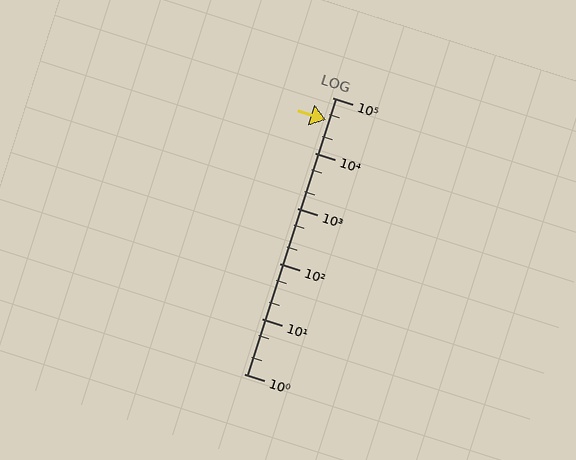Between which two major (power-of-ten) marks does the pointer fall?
The pointer is between 10000 and 100000.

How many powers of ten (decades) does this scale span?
The scale spans 5 decades, from 1 to 100000.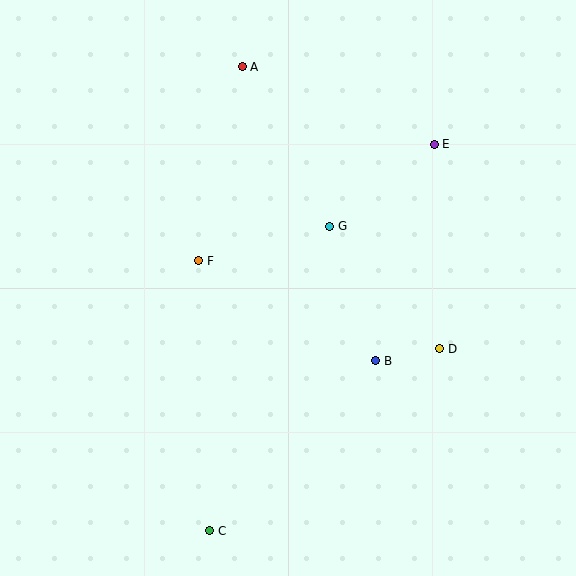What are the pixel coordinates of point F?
Point F is at (199, 261).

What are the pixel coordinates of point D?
Point D is at (440, 349).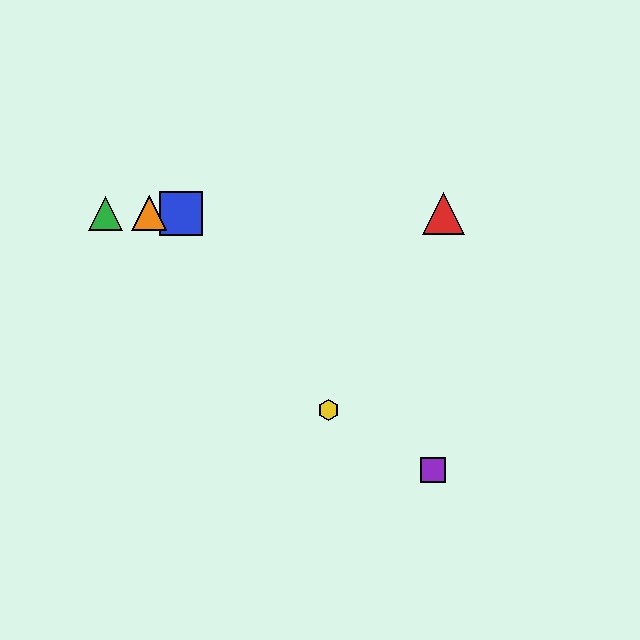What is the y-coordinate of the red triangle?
The red triangle is at y≈213.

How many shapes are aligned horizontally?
4 shapes (the red triangle, the blue square, the green triangle, the orange triangle) are aligned horizontally.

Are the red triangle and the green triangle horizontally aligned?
Yes, both are at y≈213.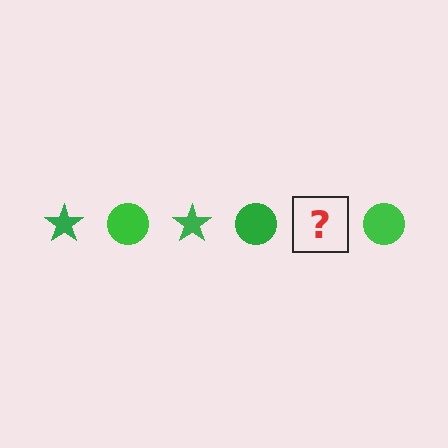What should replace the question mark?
The question mark should be replaced with a green star.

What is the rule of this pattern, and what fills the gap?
The rule is that the pattern cycles through star, circle shapes in green. The gap should be filled with a green star.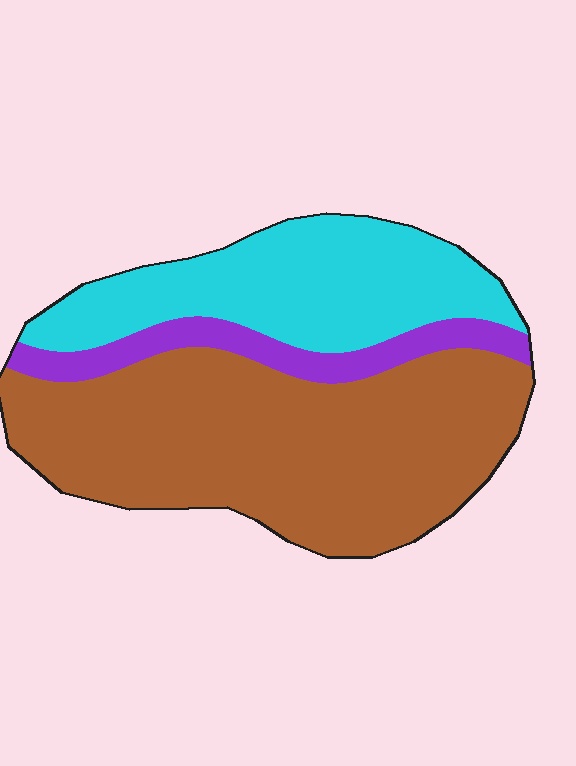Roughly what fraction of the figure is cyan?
Cyan covers roughly 30% of the figure.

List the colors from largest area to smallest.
From largest to smallest: brown, cyan, purple.